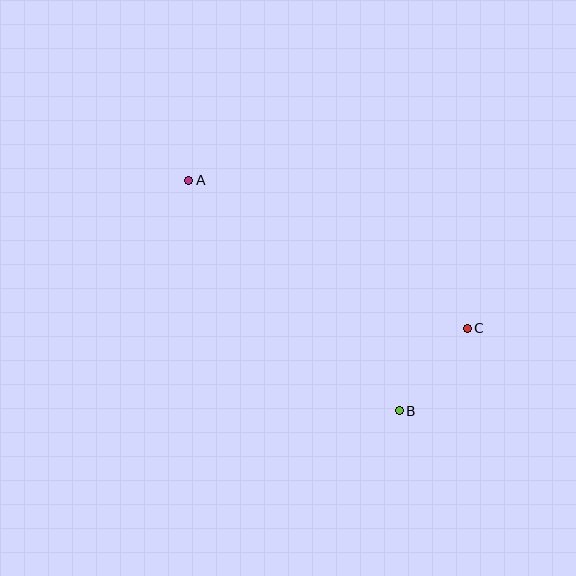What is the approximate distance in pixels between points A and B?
The distance between A and B is approximately 312 pixels.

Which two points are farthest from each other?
Points A and C are farthest from each other.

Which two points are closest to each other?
Points B and C are closest to each other.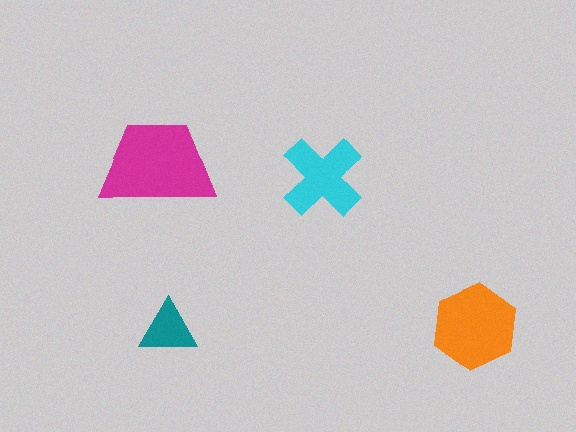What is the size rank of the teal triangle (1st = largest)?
4th.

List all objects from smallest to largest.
The teal triangle, the cyan cross, the orange hexagon, the magenta trapezoid.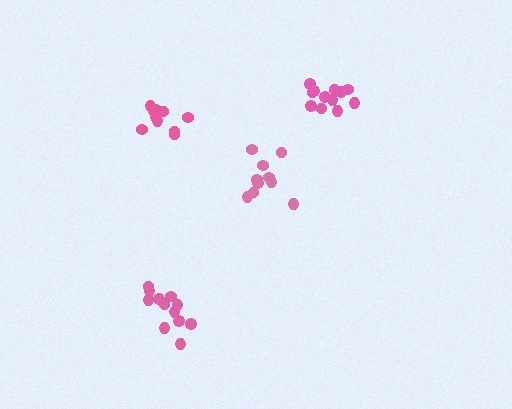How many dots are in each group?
Group 1: 11 dots, Group 2: 12 dots, Group 3: 12 dots, Group 4: 10 dots (45 total).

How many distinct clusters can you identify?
There are 4 distinct clusters.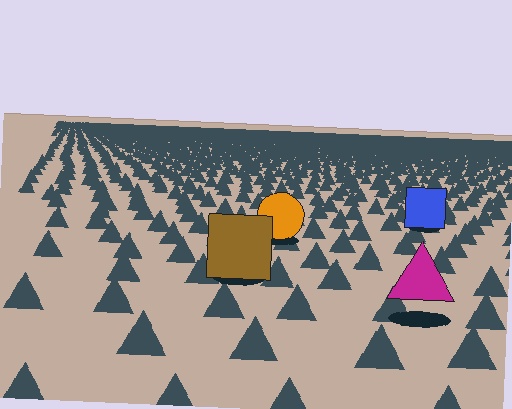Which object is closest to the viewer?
The magenta triangle is closest. The texture marks near it are larger and more spread out.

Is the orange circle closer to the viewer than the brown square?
No. The brown square is closer — you can tell from the texture gradient: the ground texture is coarser near it.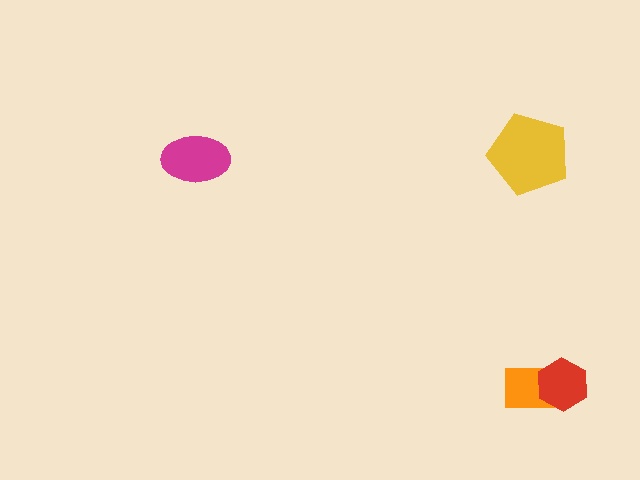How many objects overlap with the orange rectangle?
1 object overlaps with the orange rectangle.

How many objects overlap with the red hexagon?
1 object overlaps with the red hexagon.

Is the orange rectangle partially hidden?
Yes, it is partially covered by another shape.